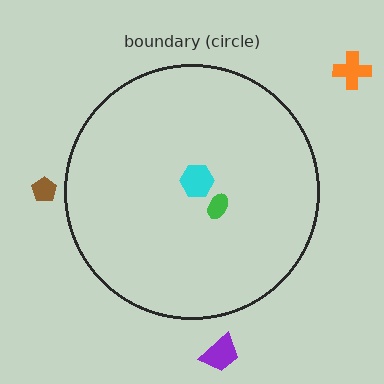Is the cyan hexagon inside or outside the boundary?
Inside.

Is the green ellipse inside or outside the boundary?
Inside.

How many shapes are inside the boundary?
2 inside, 3 outside.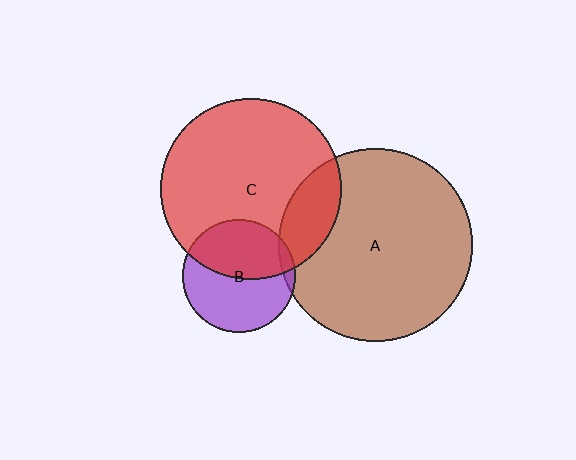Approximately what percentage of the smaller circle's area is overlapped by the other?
Approximately 15%.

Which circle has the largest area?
Circle A (brown).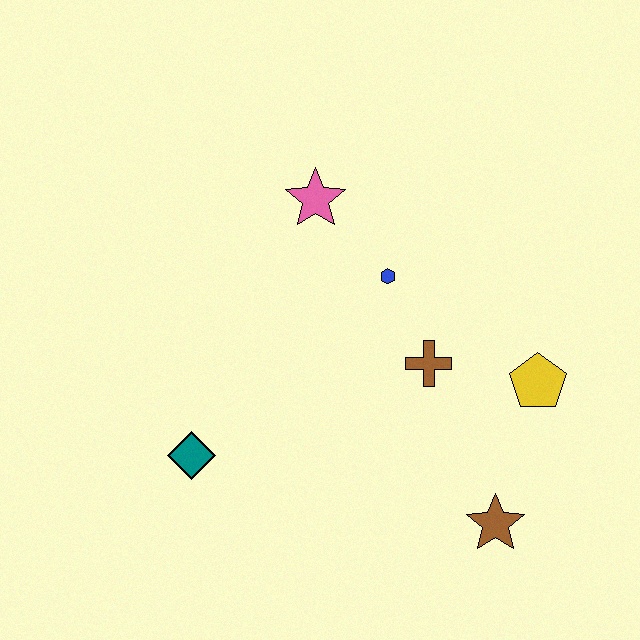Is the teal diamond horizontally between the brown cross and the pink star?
No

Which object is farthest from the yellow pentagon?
The teal diamond is farthest from the yellow pentagon.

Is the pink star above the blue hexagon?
Yes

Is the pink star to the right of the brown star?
No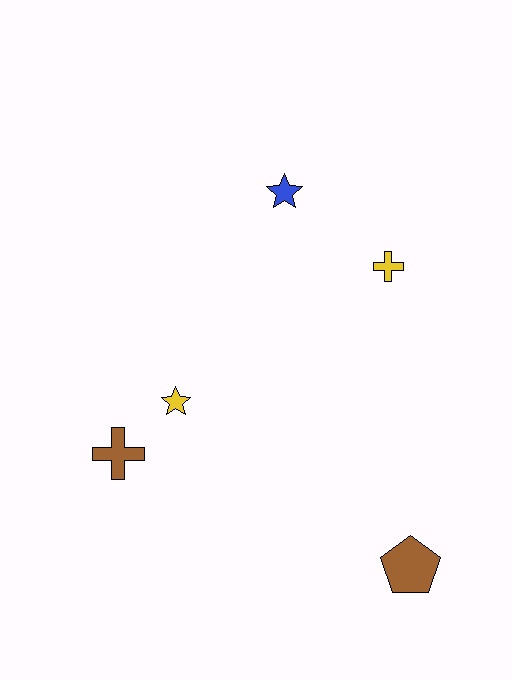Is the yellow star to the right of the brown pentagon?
No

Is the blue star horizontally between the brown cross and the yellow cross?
Yes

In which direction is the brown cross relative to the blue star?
The brown cross is below the blue star.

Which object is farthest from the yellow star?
The brown pentagon is farthest from the yellow star.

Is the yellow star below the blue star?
Yes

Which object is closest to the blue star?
The yellow cross is closest to the blue star.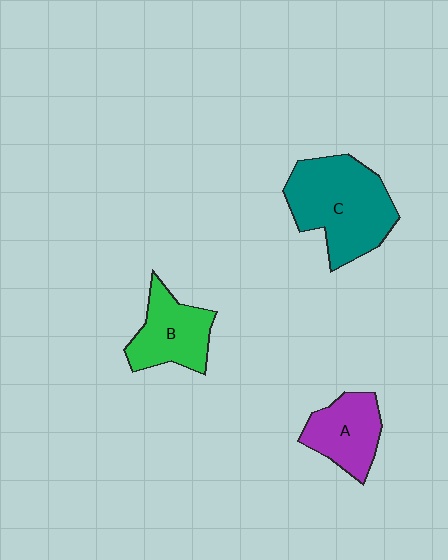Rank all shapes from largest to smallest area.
From largest to smallest: C (teal), B (green), A (purple).